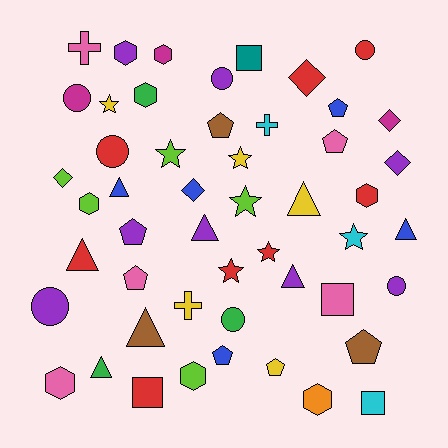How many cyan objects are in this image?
There are 3 cyan objects.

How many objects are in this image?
There are 50 objects.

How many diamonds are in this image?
There are 5 diamonds.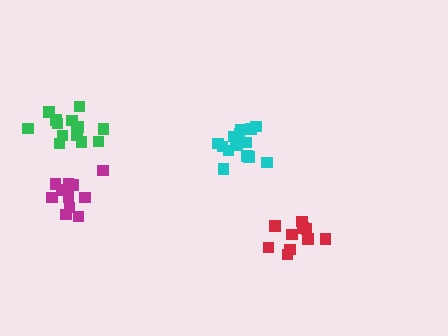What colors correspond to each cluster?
The clusters are colored: cyan, red, magenta, green.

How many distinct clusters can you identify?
There are 4 distinct clusters.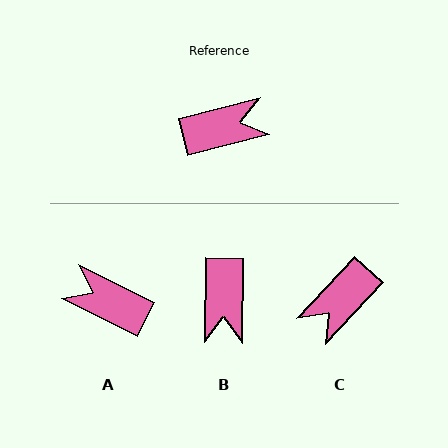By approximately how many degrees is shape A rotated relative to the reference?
Approximately 139 degrees counter-clockwise.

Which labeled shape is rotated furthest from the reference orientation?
C, about 147 degrees away.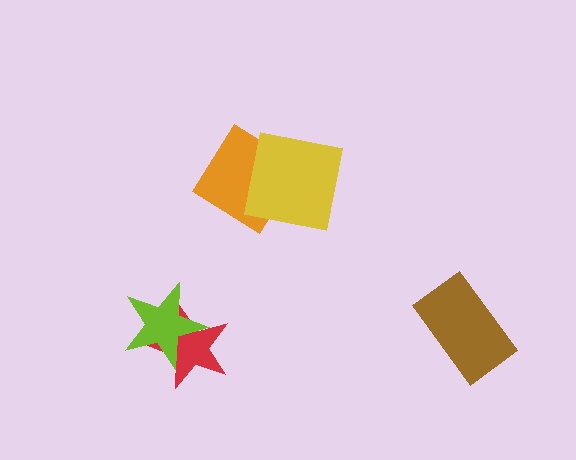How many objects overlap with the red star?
1 object overlaps with the red star.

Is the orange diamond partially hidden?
Yes, it is partially covered by another shape.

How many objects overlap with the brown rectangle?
0 objects overlap with the brown rectangle.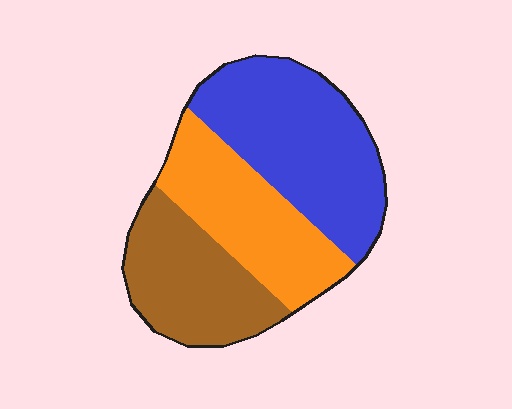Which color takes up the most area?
Blue, at roughly 40%.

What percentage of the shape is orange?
Orange covers 31% of the shape.